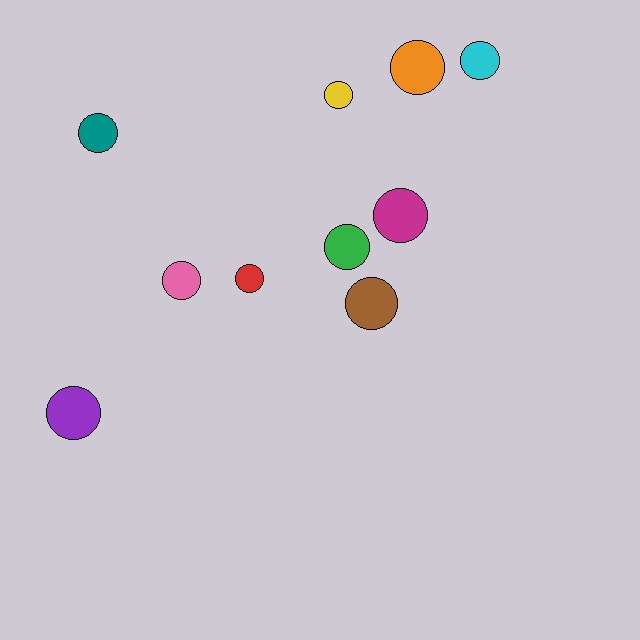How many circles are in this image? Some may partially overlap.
There are 10 circles.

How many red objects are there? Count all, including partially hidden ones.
There is 1 red object.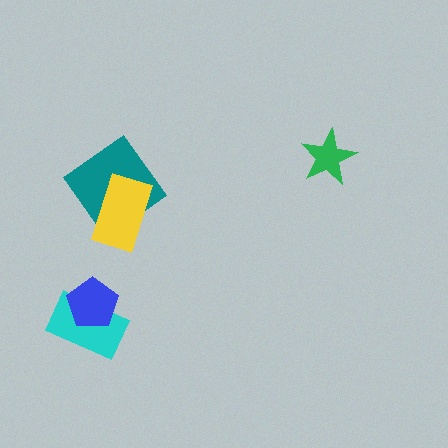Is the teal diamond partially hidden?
Yes, it is partially covered by another shape.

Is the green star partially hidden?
No, no other shape covers it.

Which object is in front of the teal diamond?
The yellow rectangle is in front of the teal diamond.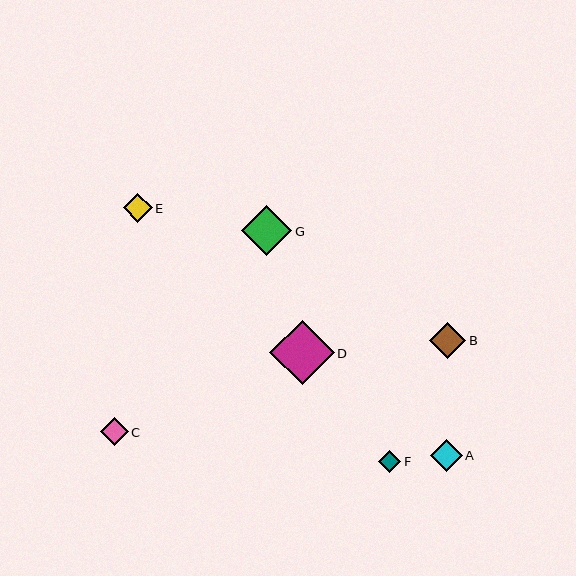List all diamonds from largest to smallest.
From largest to smallest: D, G, B, A, E, C, F.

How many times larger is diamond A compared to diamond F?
Diamond A is approximately 1.4 times the size of diamond F.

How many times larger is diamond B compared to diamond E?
Diamond B is approximately 1.2 times the size of diamond E.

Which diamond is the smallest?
Diamond F is the smallest with a size of approximately 22 pixels.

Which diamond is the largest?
Diamond D is the largest with a size of approximately 64 pixels.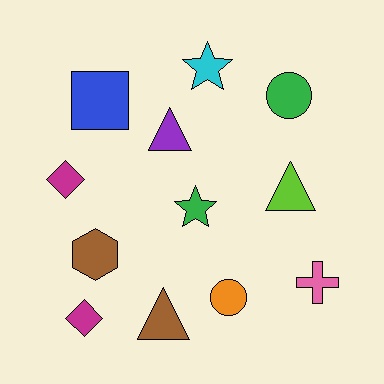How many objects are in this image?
There are 12 objects.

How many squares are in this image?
There is 1 square.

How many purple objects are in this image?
There is 1 purple object.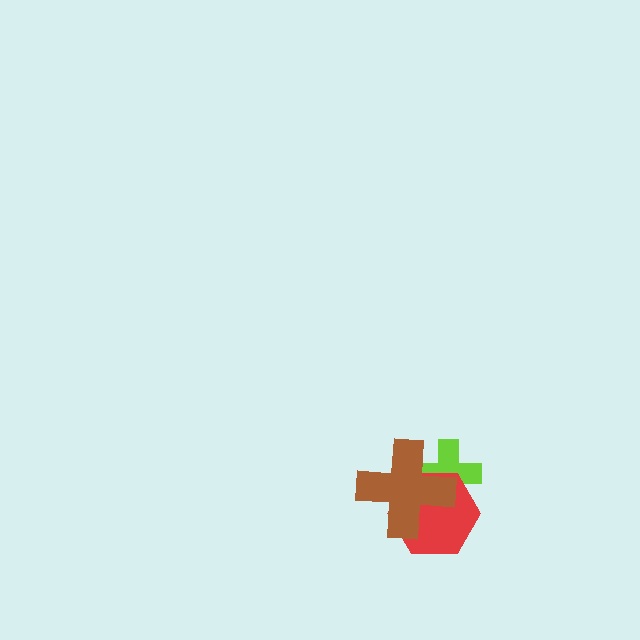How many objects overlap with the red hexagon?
2 objects overlap with the red hexagon.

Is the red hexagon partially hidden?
Yes, it is partially covered by another shape.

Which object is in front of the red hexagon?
The brown cross is in front of the red hexagon.